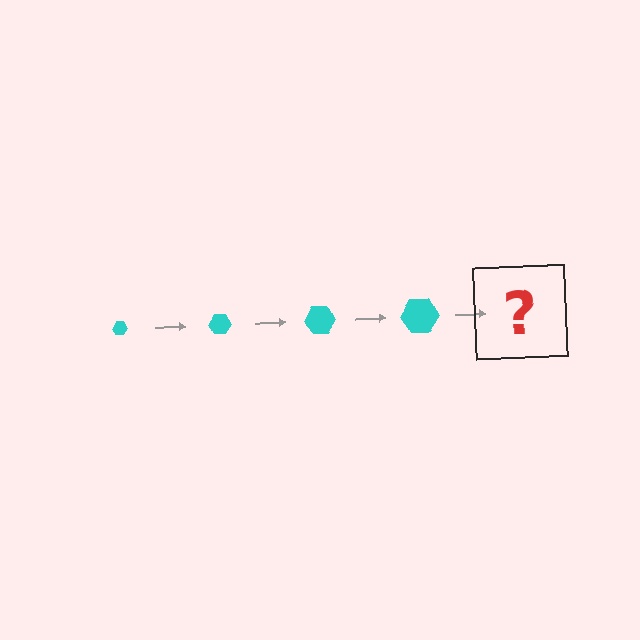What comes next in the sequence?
The next element should be a cyan hexagon, larger than the previous one.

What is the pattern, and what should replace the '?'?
The pattern is that the hexagon gets progressively larger each step. The '?' should be a cyan hexagon, larger than the previous one.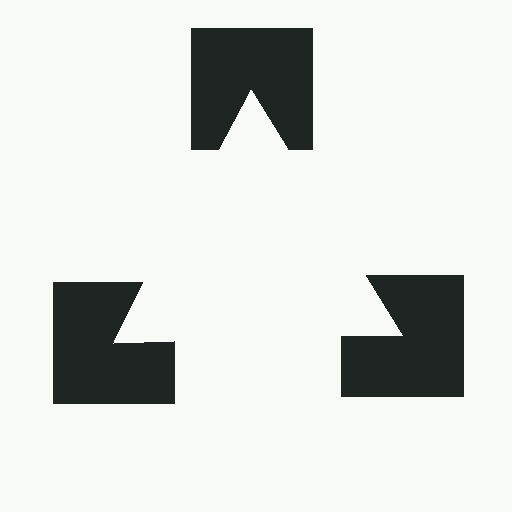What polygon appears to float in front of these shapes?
An illusory triangle — its edges are inferred from the aligned wedge cuts in the notched squares, not physically drawn.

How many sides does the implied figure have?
3 sides.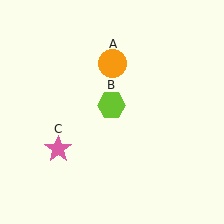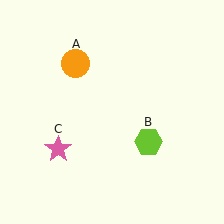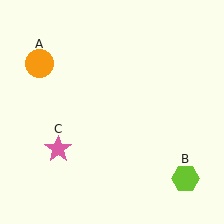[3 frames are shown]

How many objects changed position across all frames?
2 objects changed position: orange circle (object A), lime hexagon (object B).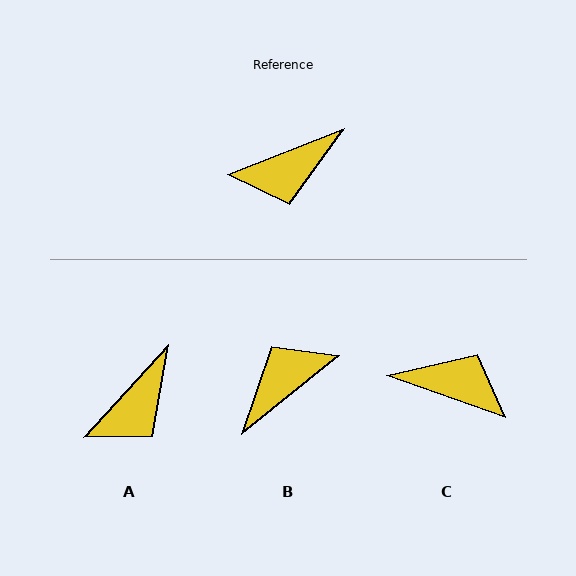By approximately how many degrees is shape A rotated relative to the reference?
Approximately 26 degrees counter-clockwise.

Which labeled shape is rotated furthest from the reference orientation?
B, about 163 degrees away.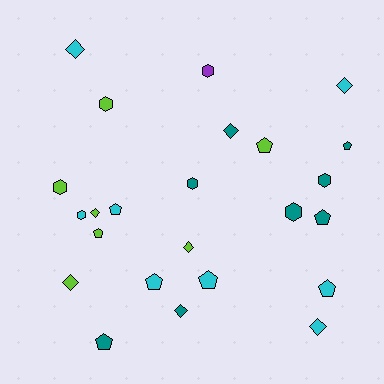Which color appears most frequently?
Cyan, with 8 objects.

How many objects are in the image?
There are 24 objects.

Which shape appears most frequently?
Pentagon, with 9 objects.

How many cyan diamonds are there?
There are 3 cyan diamonds.